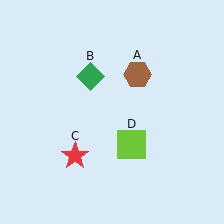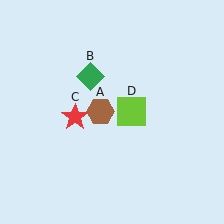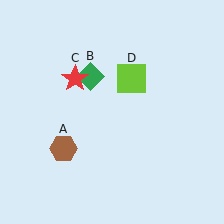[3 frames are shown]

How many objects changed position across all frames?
3 objects changed position: brown hexagon (object A), red star (object C), lime square (object D).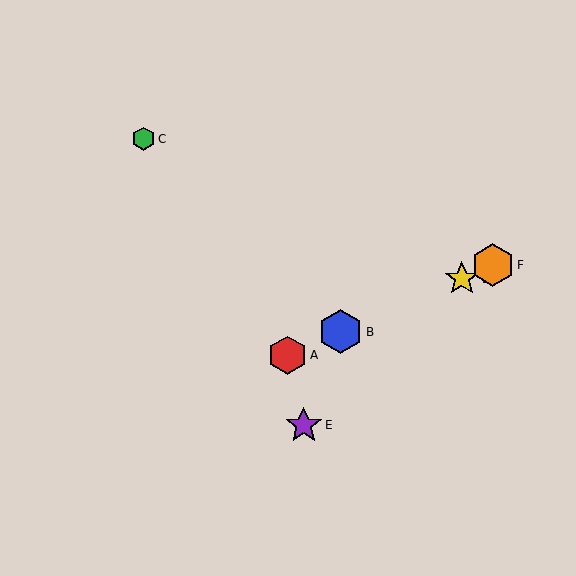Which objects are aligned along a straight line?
Objects A, B, D, F are aligned along a straight line.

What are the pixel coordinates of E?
Object E is at (304, 425).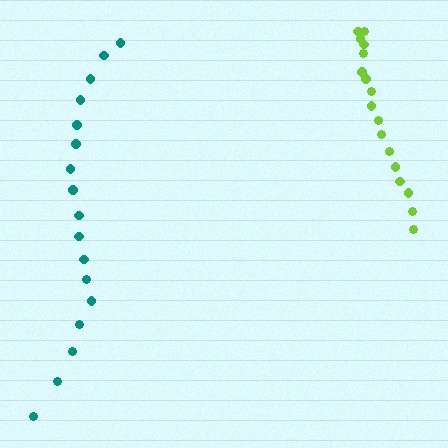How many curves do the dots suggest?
There are 2 distinct paths.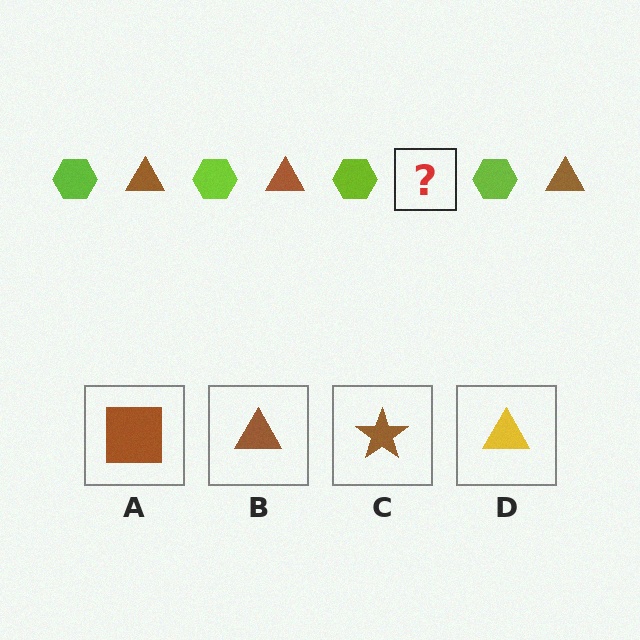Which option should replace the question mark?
Option B.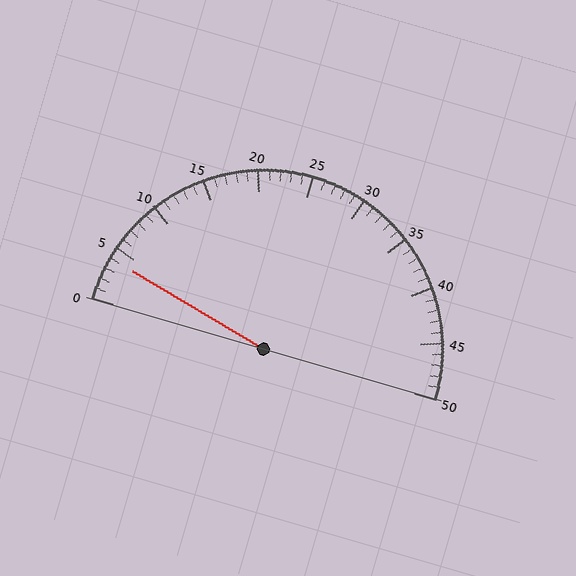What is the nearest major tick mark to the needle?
The nearest major tick mark is 5.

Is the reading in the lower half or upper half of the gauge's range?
The reading is in the lower half of the range (0 to 50).